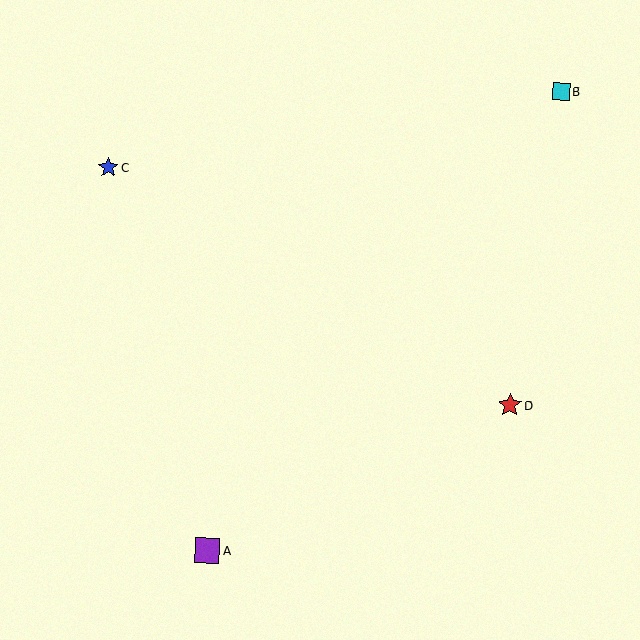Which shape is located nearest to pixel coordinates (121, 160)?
The blue star (labeled C) at (108, 168) is nearest to that location.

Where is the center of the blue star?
The center of the blue star is at (108, 168).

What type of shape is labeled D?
Shape D is a red star.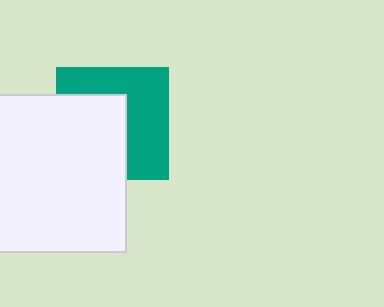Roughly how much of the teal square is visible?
About half of it is visible (roughly 52%).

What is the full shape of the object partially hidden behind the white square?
The partially hidden object is a teal square.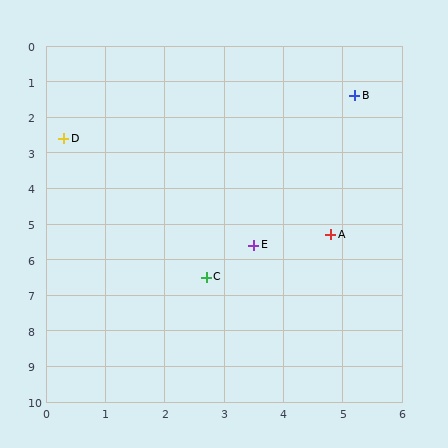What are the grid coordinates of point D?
Point D is at approximately (0.3, 2.6).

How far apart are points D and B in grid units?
Points D and B are about 5.0 grid units apart.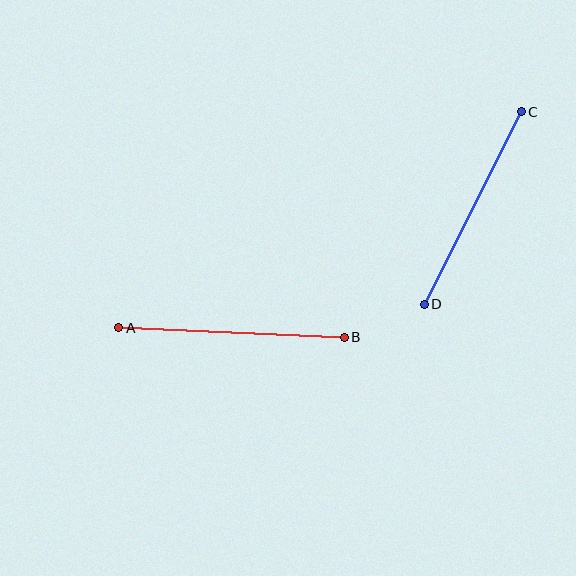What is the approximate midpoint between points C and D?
The midpoint is at approximately (473, 208) pixels.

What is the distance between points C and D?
The distance is approximately 216 pixels.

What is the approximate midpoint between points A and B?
The midpoint is at approximately (231, 333) pixels.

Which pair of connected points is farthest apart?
Points A and B are farthest apart.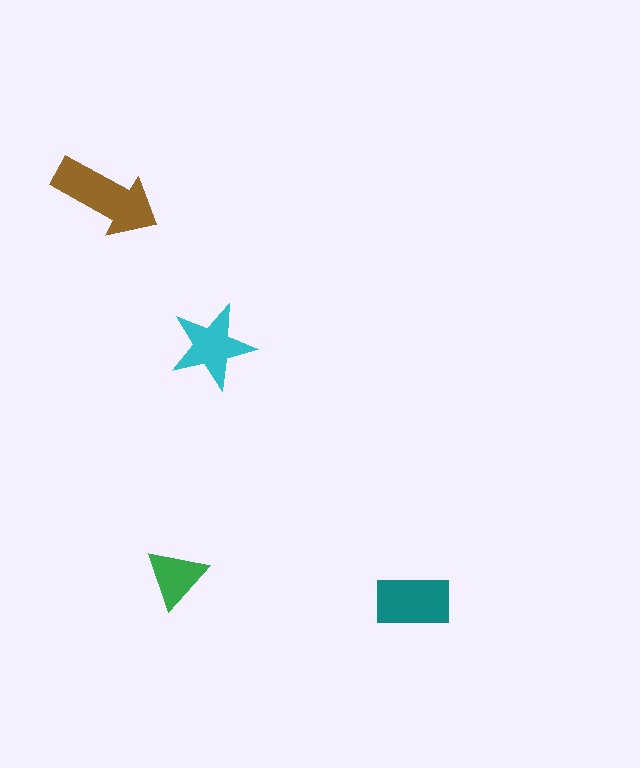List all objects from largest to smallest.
The brown arrow, the teal rectangle, the cyan star, the green triangle.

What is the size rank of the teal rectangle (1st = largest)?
2nd.